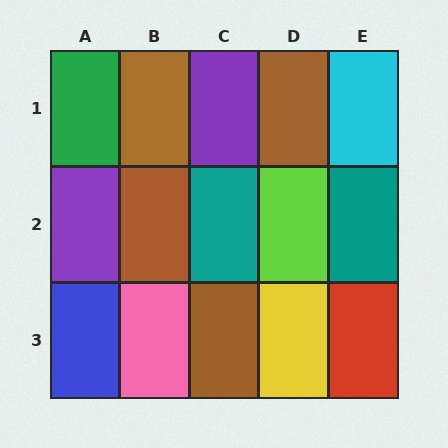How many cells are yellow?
1 cell is yellow.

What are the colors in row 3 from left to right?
Blue, pink, brown, yellow, red.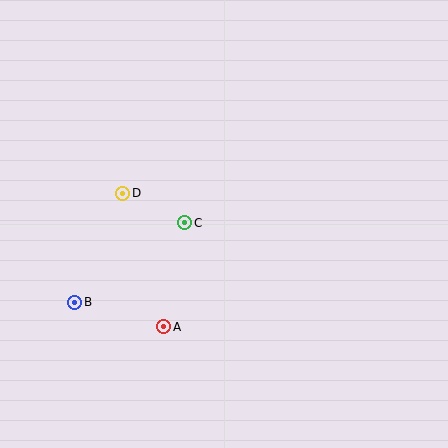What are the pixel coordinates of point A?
Point A is at (164, 327).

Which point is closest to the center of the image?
Point C at (185, 223) is closest to the center.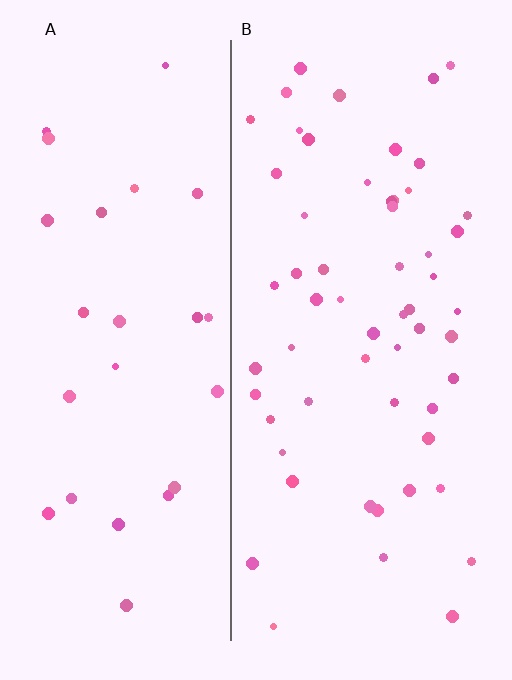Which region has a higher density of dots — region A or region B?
B (the right).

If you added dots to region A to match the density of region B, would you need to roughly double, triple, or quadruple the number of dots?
Approximately double.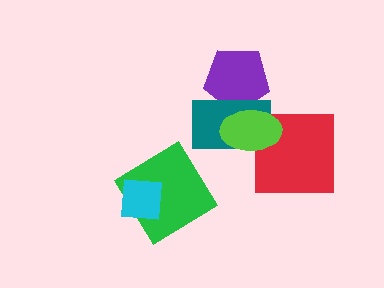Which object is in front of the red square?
The lime ellipse is in front of the red square.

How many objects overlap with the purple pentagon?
2 objects overlap with the purple pentagon.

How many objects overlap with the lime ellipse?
3 objects overlap with the lime ellipse.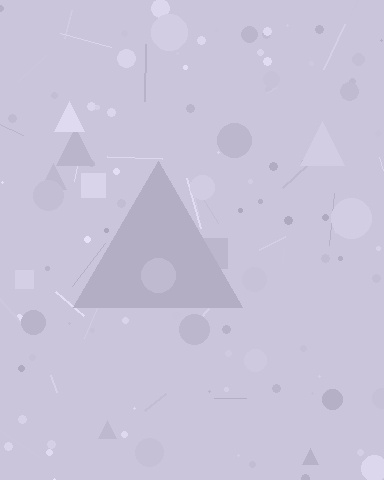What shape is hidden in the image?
A triangle is hidden in the image.